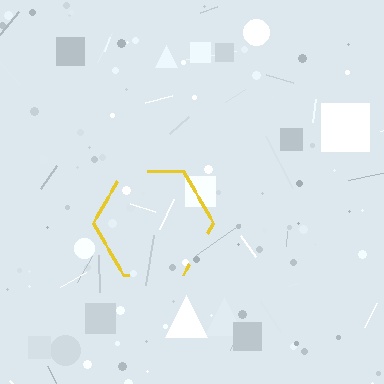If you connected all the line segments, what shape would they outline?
They would outline a hexagon.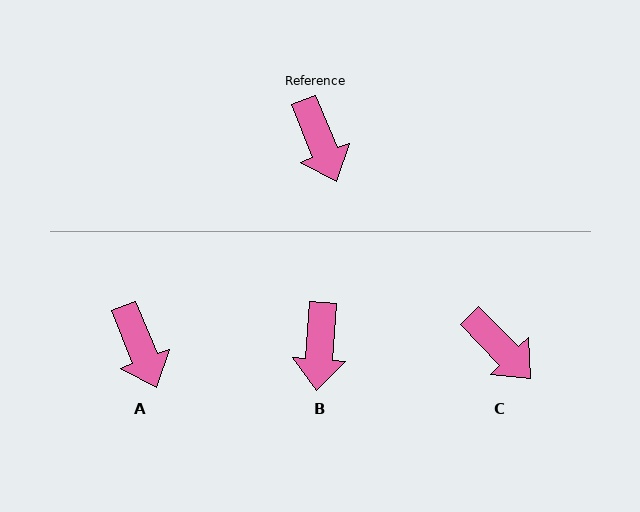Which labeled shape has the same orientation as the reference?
A.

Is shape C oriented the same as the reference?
No, it is off by about 22 degrees.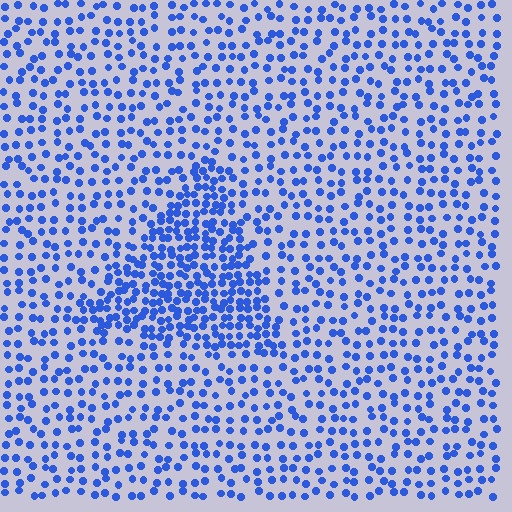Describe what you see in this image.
The image contains small blue elements arranged at two different densities. A triangle-shaped region is visible where the elements are more densely packed than the surrounding area.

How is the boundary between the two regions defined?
The boundary is defined by a change in element density (approximately 2.1x ratio). All elements are the same color, size, and shape.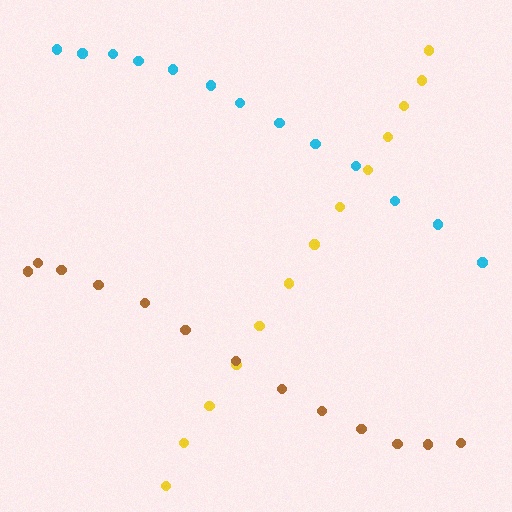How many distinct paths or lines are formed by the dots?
There are 3 distinct paths.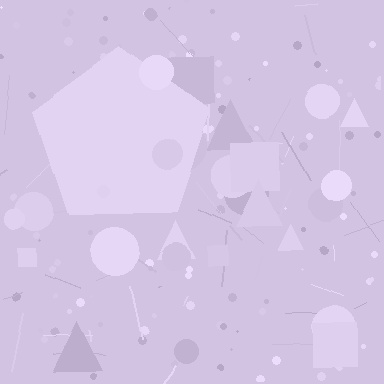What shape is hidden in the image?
A pentagon is hidden in the image.